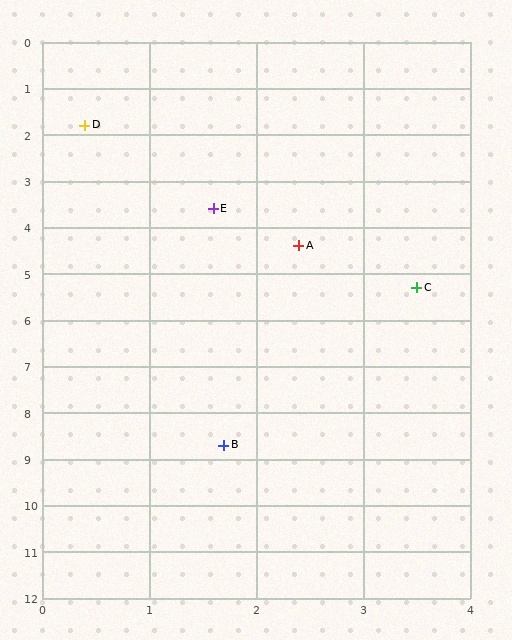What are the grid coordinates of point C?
Point C is at approximately (3.5, 5.3).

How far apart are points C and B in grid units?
Points C and B are about 3.8 grid units apart.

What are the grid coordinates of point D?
Point D is at approximately (0.4, 1.8).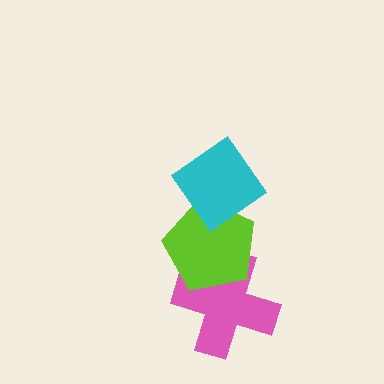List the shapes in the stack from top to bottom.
From top to bottom: the cyan diamond, the lime pentagon, the pink cross.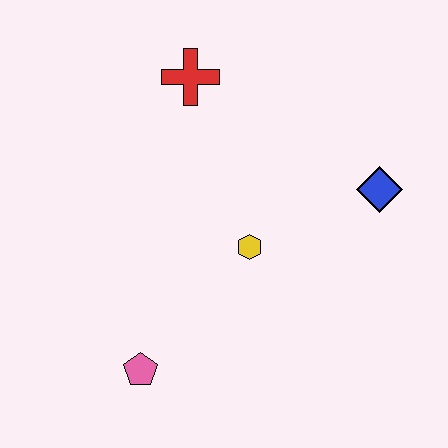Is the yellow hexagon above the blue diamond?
No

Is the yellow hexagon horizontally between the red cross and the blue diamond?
Yes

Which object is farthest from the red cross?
The pink pentagon is farthest from the red cross.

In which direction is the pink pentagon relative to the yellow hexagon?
The pink pentagon is below the yellow hexagon.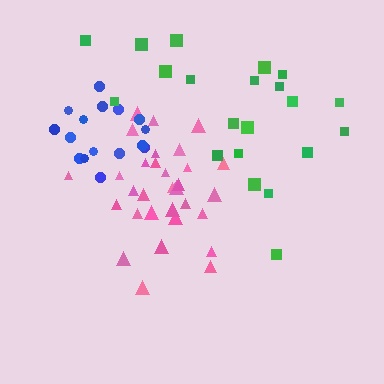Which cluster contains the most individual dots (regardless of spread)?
Pink (32).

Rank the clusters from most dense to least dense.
pink, blue, green.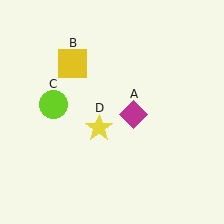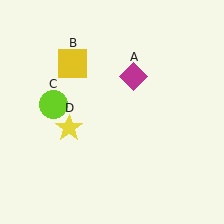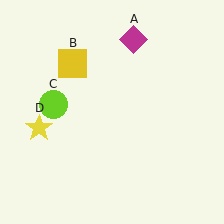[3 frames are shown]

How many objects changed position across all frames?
2 objects changed position: magenta diamond (object A), yellow star (object D).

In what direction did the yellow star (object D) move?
The yellow star (object D) moved left.